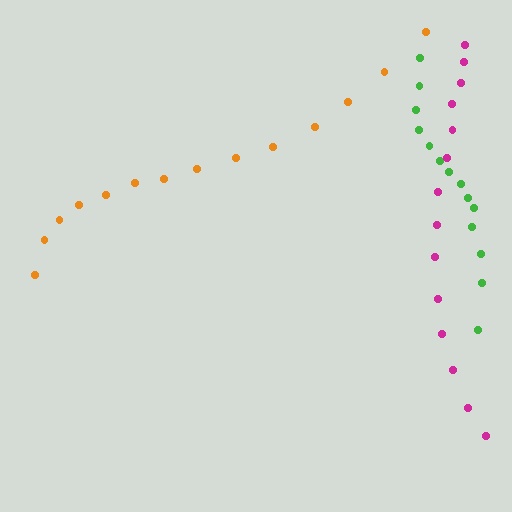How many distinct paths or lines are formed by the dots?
There are 3 distinct paths.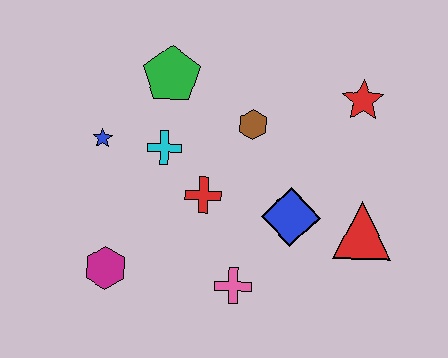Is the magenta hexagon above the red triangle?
No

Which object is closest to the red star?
The brown hexagon is closest to the red star.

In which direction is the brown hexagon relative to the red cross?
The brown hexagon is above the red cross.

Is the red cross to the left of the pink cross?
Yes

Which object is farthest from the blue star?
The red triangle is farthest from the blue star.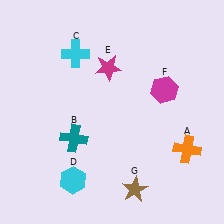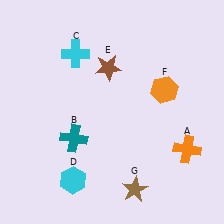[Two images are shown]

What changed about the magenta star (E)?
In Image 1, E is magenta. In Image 2, it changed to brown.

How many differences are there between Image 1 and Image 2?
There are 2 differences between the two images.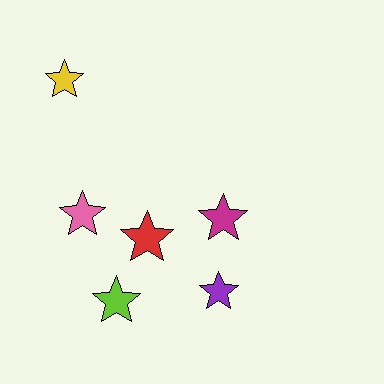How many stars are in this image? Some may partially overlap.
There are 6 stars.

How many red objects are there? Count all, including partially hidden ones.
There is 1 red object.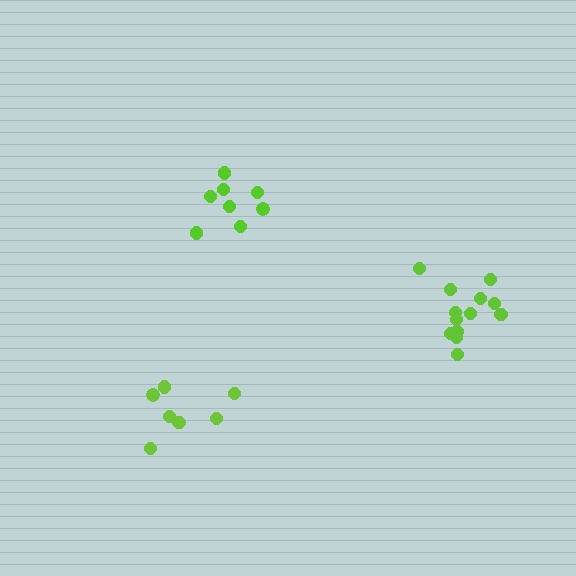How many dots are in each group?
Group 1: 7 dots, Group 2: 13 dots, Group 3: 8 dots (28 total).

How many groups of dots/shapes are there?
There are 3 groups.